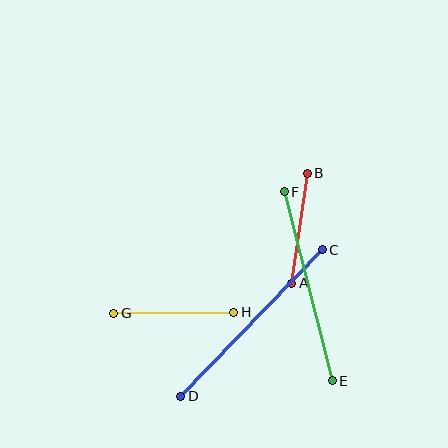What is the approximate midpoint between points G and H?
The midpoint is at approximately (174, 313) pixels.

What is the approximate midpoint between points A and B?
The midpoint is at approximately (300, 228) pixels.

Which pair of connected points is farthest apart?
Points C and D are farthest apart.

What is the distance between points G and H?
The distance is approximately 120 pixels.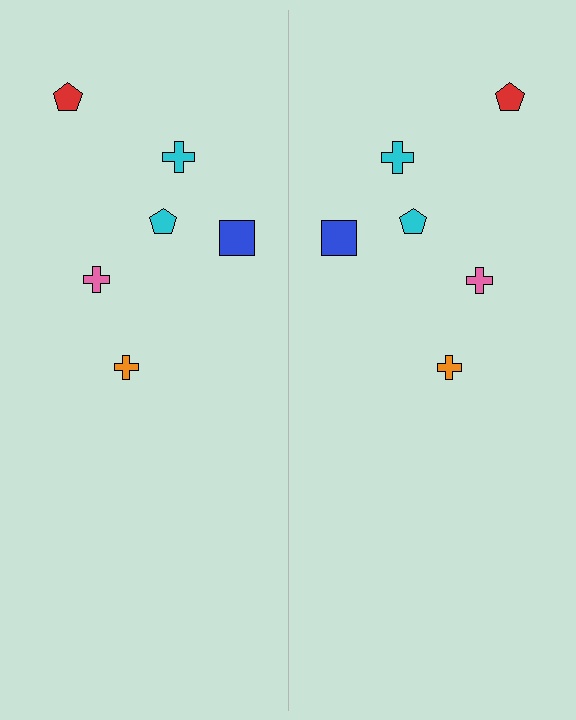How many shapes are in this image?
There are 12 shapes in this image.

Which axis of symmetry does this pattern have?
The pattern has a vertical axis of symmetry running through the center of the image.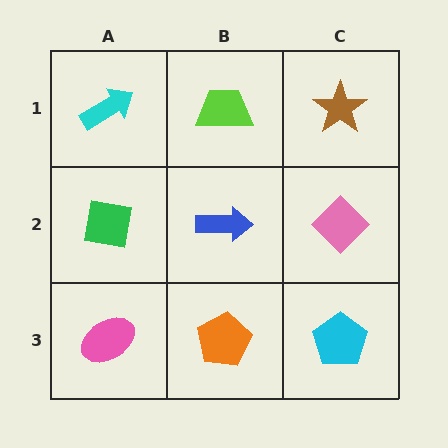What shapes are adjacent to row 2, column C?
A brown star (row 1, column C), a cyan pentagon (row 3, column C), a blue arrow (row 2, column B).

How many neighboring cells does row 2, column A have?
3.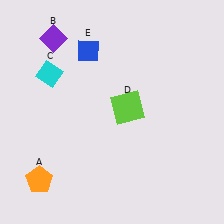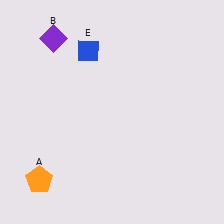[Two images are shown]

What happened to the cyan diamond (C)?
The cyan diamond (C) was removed in Image 2. It was in the top-left area of Image 1.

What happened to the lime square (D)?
The lime square (D) was removed in Image 2. It was in the top-right area of Image 1.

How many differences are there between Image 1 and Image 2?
There are 2 differences between the two images.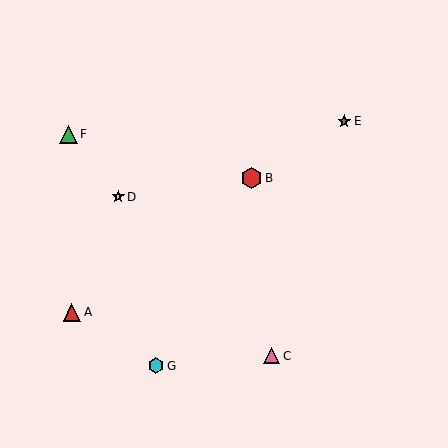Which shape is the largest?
The red hexagon (labeled B) is the largest.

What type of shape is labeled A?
Shape A is a red triangle.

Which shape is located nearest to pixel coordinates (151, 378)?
The cyan hexagon (labeled G) at (156, 366) is nearest to that location.